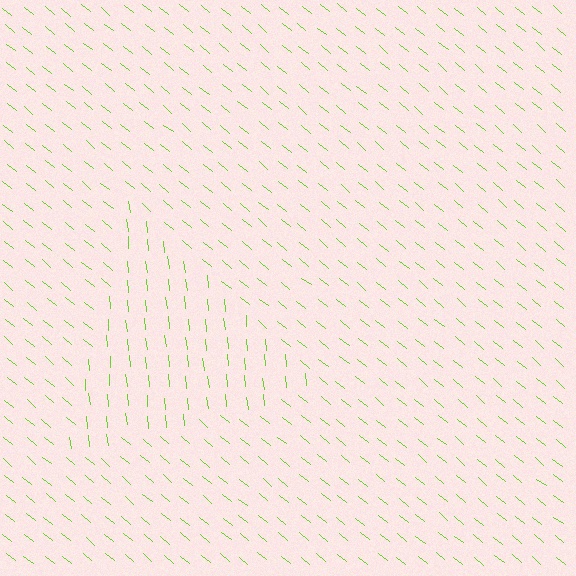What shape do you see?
I see a triangle.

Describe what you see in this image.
The image is filled with small lime line segments. A triangle region in the image has lines oriented differently from the surrounding lines, creating a visible texture boundary.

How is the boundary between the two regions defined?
The boundary is defined purely by a change in line orientation (approximately 45 degrees difference). All lines are the same color and thickness.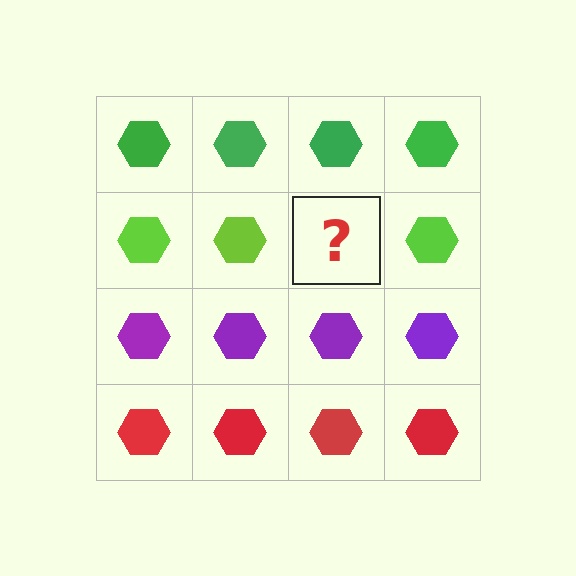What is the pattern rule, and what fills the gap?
The rule is that each row has a consistent color. The gap should be filled with a lime hexagon.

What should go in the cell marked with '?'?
The missing cell should contain a lime hexagon.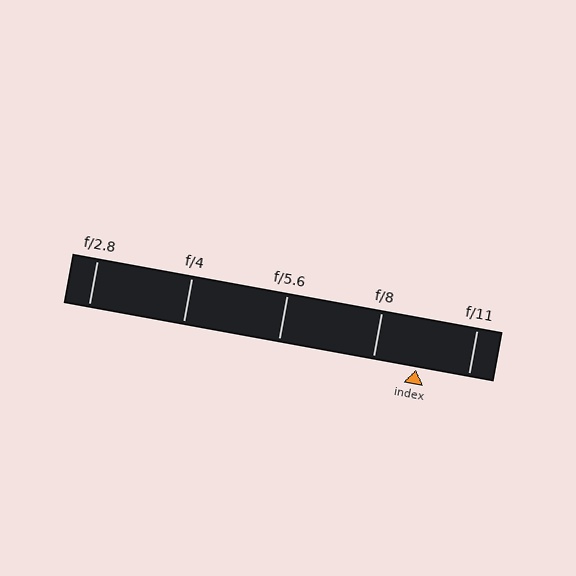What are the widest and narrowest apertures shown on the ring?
The widest aperture shown is f/2.8 and the narrowest is f/11.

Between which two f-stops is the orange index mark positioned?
The index mark is between f/8 and f/11.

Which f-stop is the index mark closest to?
The index mark is closest to f/8.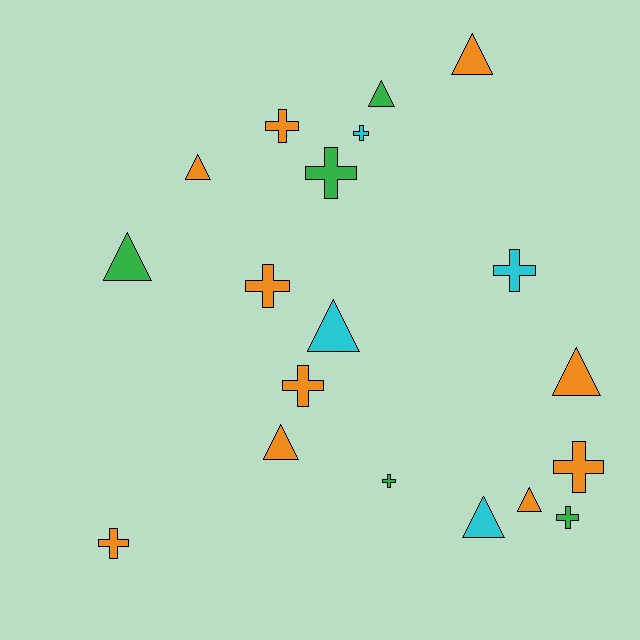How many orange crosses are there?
There are 5 orange crosses.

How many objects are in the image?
There are 19 objects.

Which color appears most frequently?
Orange, with 10 objects.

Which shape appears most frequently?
Cross, with 10 objects.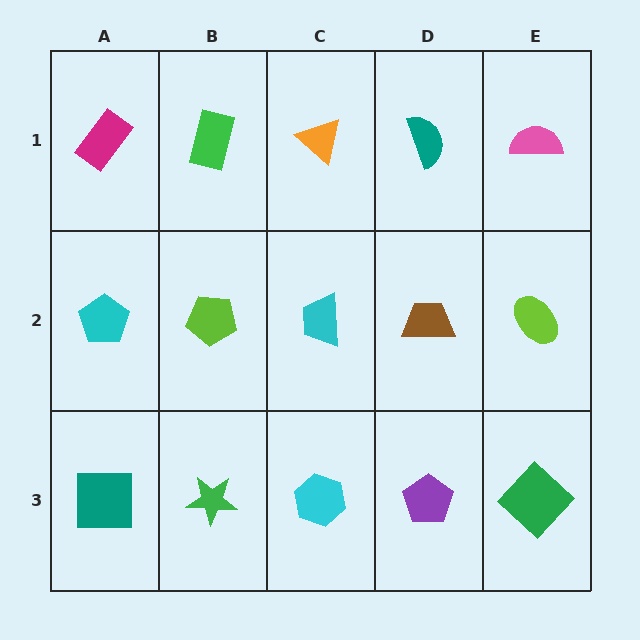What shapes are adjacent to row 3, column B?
A lime pentagon (row 2, column B), a teal square (row 3, column A), a cyan hexagon (row 3, column C).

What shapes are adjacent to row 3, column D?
A brown trapezoid (row 2, column D), a cyan hexagon (row 3, column C), a green diamond (row 3, column E).